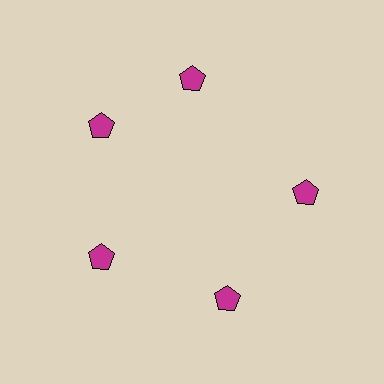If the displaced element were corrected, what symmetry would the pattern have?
It would have 5-fold rotational symmetry — the pattern would map onto itself every 72 degrees.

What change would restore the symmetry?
The symmetry would be restored by rotating it back into even spacing with its neighbors so that all 5 pentagons sit at equal angles and equal distance from the center.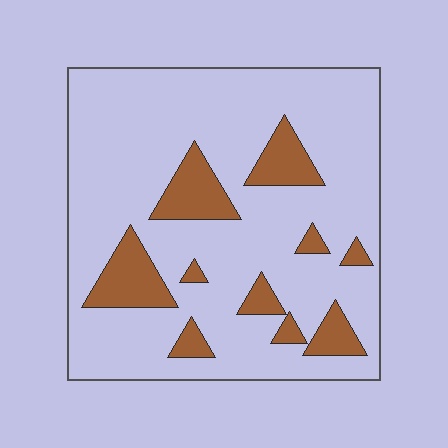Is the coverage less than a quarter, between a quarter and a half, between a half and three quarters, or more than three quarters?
Less than a quarter.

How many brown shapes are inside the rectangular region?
10.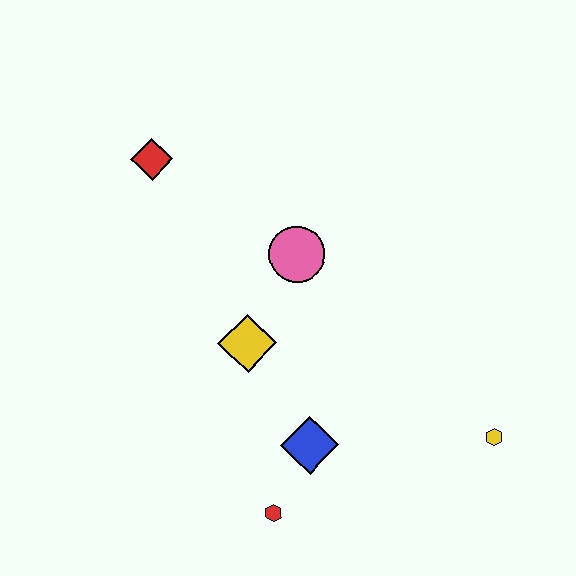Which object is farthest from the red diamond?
The yellow hexagon is farthest from the red diamond.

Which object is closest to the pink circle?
The yellow diamond is closest to the pink circle.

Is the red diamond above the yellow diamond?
Yes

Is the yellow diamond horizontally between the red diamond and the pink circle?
Yes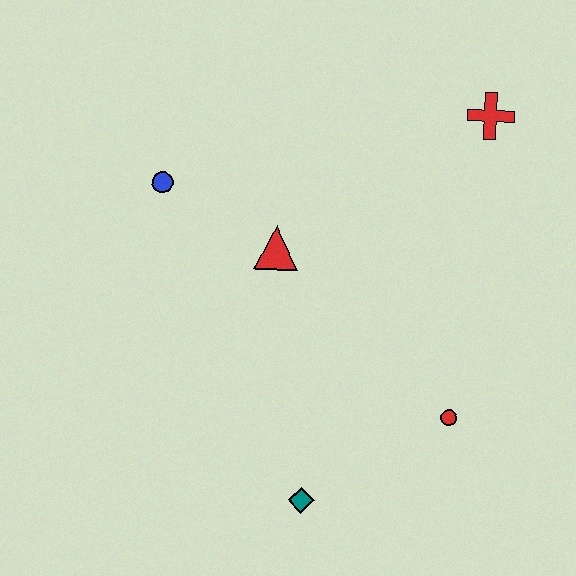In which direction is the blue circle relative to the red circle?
The blue circle is to the left of the red circle.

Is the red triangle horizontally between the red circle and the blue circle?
Yes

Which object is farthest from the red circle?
The blue circle is farthest from the red circle.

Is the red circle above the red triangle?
No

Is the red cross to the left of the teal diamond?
No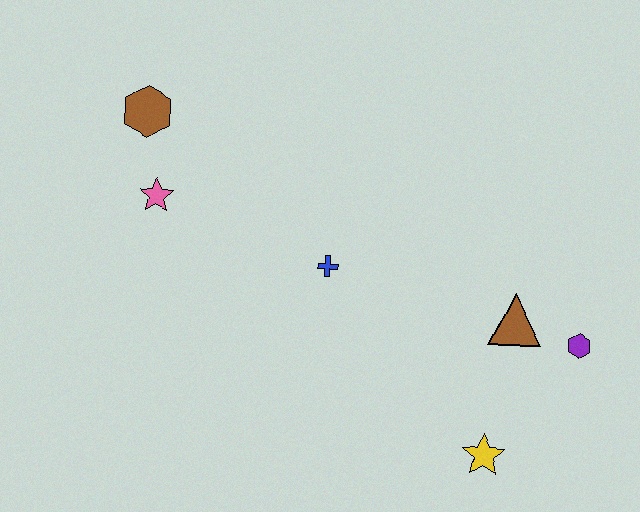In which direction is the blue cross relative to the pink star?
The blue cross is to the right of the pink star.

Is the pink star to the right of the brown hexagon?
Yes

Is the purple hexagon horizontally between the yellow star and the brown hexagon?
No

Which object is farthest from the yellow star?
The brown hexagon is farthest from the yellow star.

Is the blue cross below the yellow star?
No